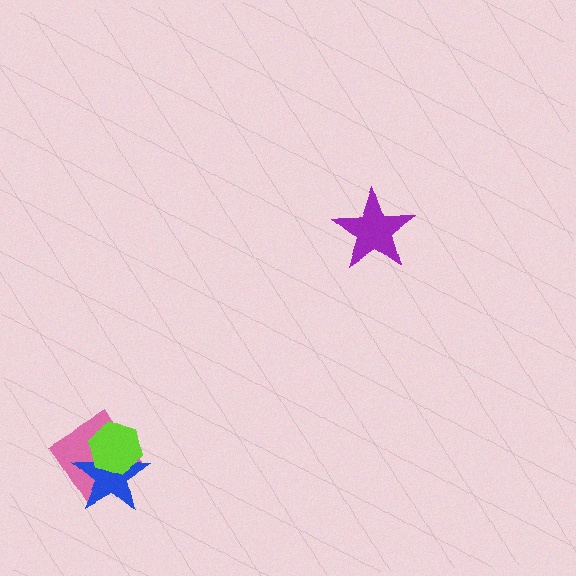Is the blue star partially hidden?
Yes, it is partially covered by another shape.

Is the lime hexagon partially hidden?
No, no other shape covers it.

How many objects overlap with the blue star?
2 objects overlap with the blue star.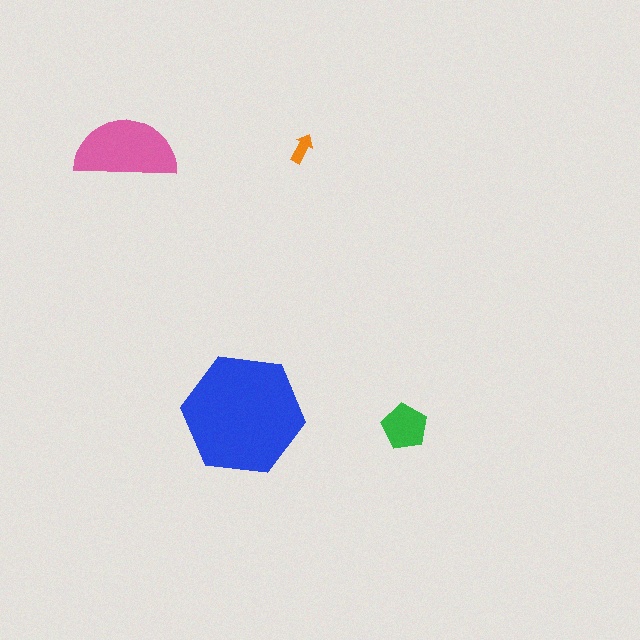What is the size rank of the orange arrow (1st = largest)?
4th.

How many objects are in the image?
There are 4 objects in the image.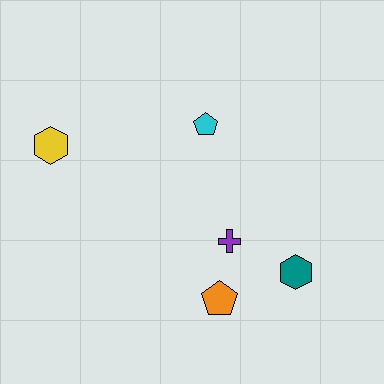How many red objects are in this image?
There are no red objects.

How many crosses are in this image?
There is 1 cross.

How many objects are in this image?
There are 5 objects.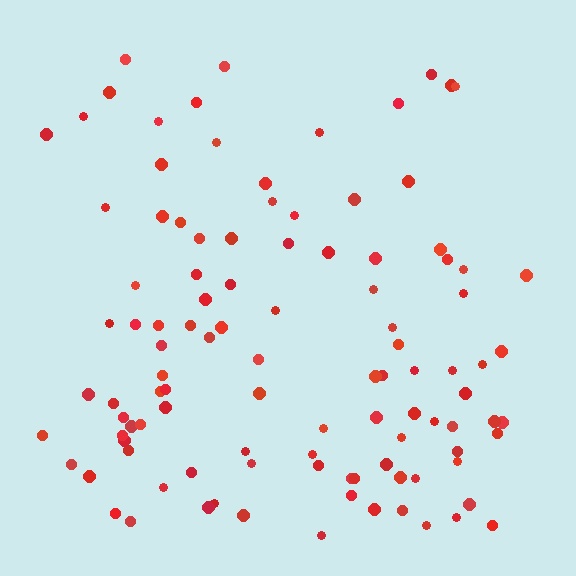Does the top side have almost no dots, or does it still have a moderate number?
Still a moderate number, just noticeably fewer than the bottom.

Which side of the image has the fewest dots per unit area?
The top.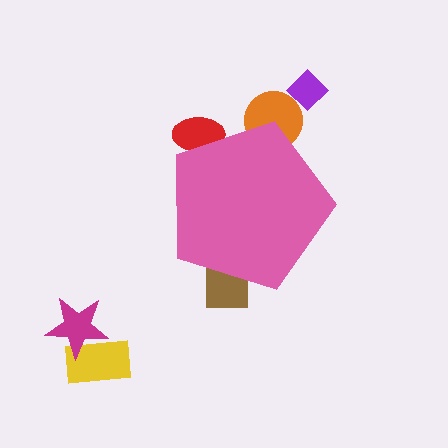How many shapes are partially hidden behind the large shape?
3 shapes are partially hidden.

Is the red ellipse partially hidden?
Yes, the red ellipse is partially hidden behind the pink pentagon.